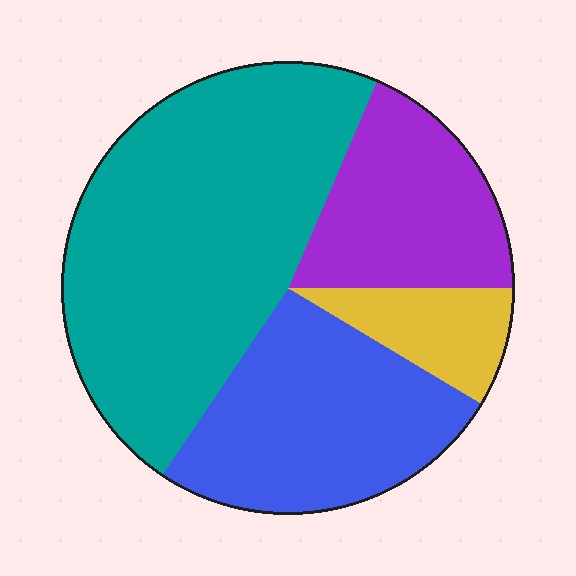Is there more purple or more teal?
Teal.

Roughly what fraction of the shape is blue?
Blue takes up about one quarter (1/4) of the shape.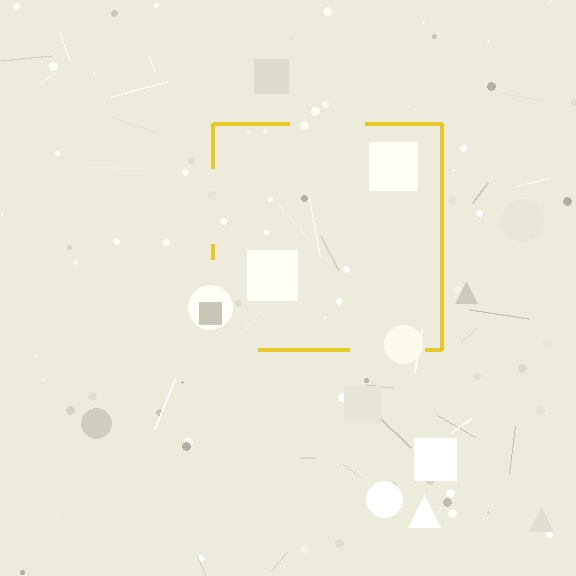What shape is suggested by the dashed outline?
The dashed outline suggests a square.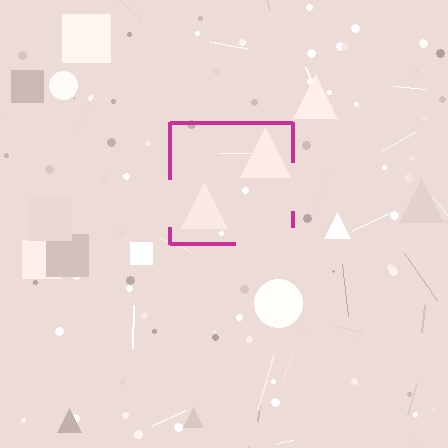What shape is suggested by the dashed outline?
The dashed outline suggests a square.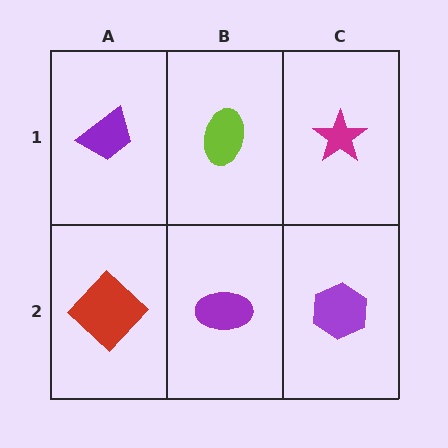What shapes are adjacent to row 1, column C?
A purple hexagon (row 2, column C), a lime ellipse (row 1, column B).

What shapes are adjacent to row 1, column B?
A purple ellipse (row 2, column B), a purple trapezoid (row 1, column A), a magenta star (row 1, column C).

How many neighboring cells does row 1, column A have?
2.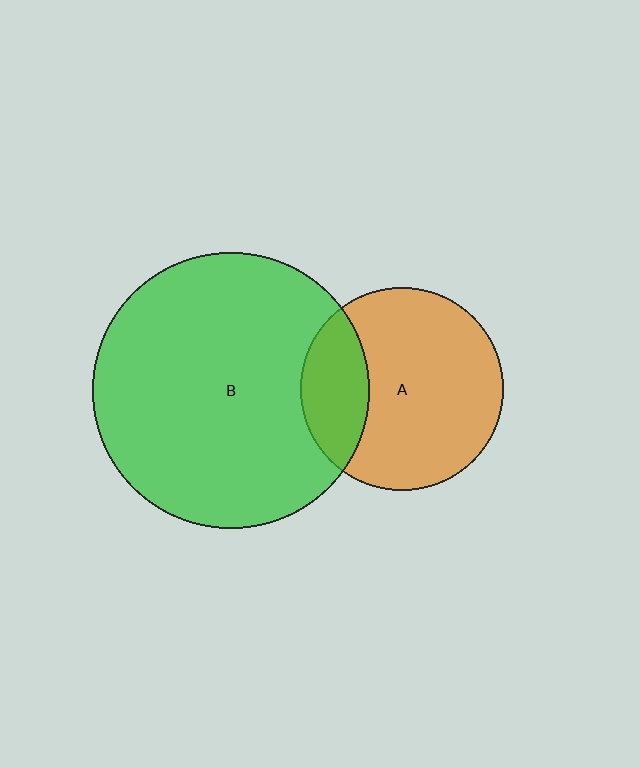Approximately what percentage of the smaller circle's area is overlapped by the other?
Approximately 25%.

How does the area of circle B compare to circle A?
Approximately 1.9 times.